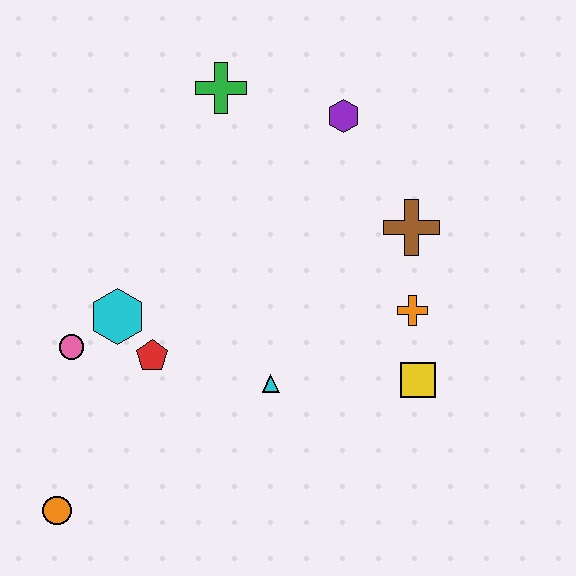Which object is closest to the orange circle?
The pink circle is closest to the orange circle.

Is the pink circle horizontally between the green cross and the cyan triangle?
No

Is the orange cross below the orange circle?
No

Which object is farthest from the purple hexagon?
The orange circle is farthest from the purple hexagon.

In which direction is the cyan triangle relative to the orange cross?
The cyan triangle is to the left of the orange cross.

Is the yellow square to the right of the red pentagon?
Yes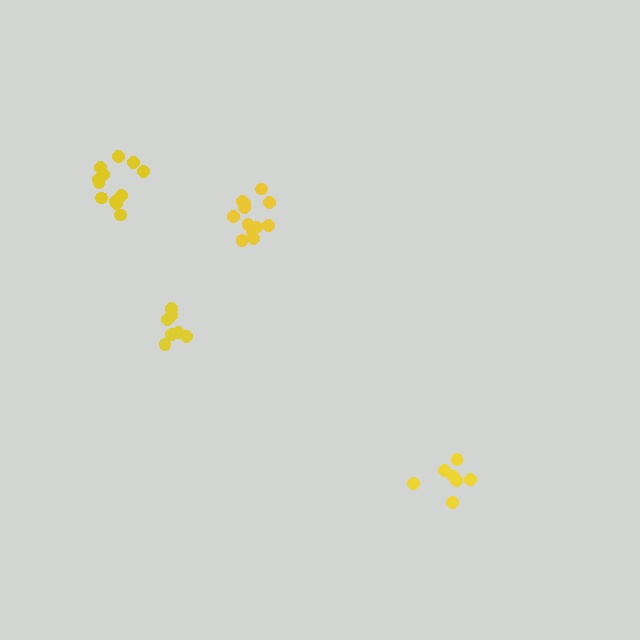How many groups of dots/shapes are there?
There are 4 groups.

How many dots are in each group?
Group 1: 7 dots, Group 2: 12 dots, Group 3: 12 dots, Group 4: 7 dots (38 total).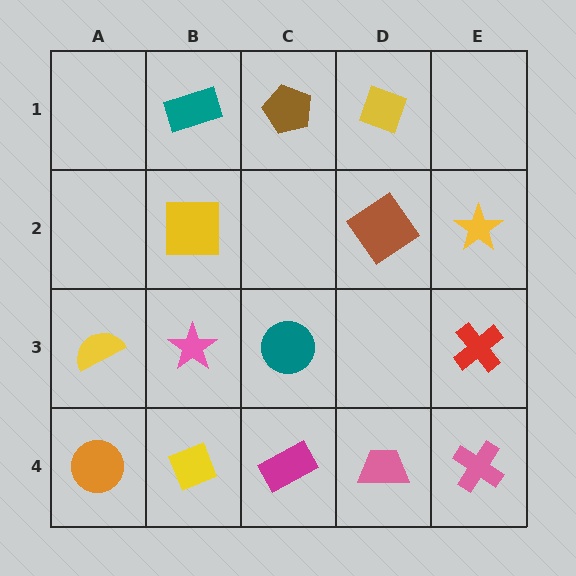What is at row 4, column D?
A pink trapezoid.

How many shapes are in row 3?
4 shapes.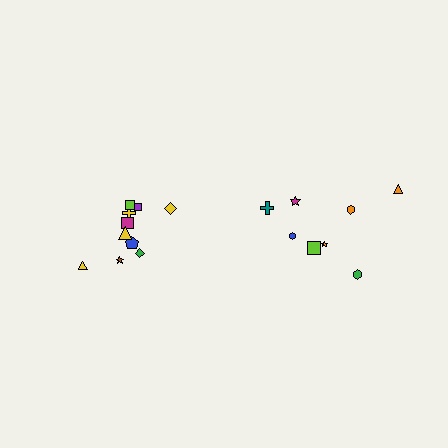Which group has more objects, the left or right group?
The left group.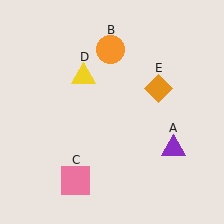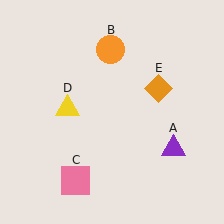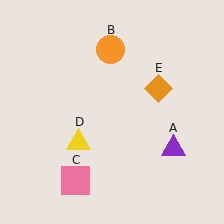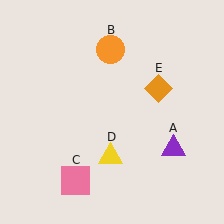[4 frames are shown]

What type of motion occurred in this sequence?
The yellow triangle (object D) rotated counterclockwise around the center of the scene.